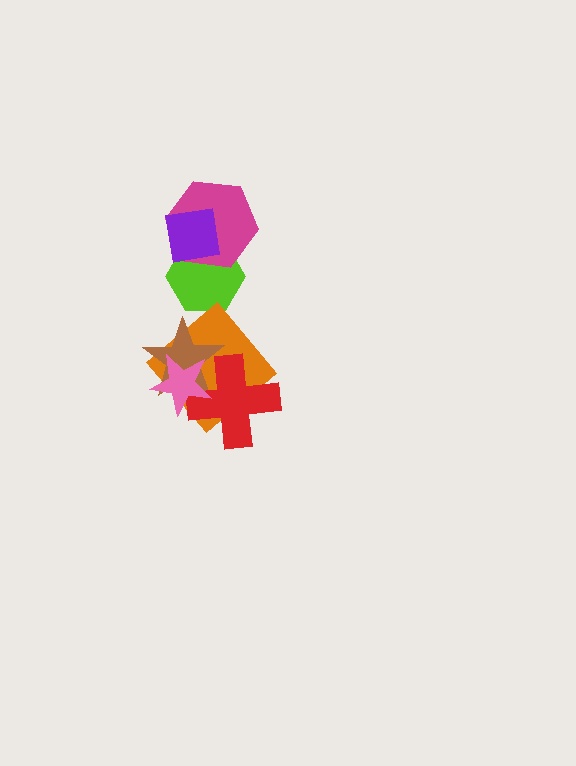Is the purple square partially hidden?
No, no other shape covers it.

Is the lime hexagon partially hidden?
Yes, it is partially covered by another shape.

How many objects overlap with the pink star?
3 objects overlap with the pink star.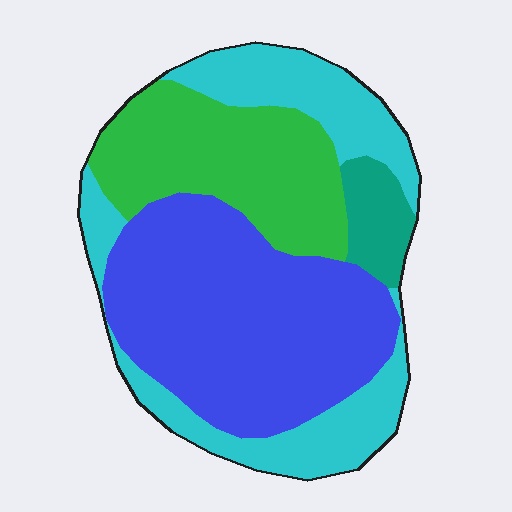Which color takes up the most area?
Blue, at roughly 40%.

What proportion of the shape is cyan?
Cyan covers about 30% of the shape.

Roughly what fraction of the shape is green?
Green covers about 25% of the shape.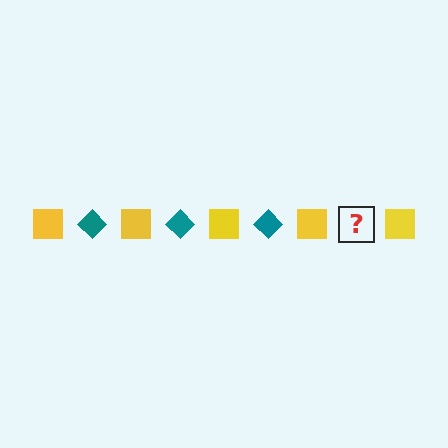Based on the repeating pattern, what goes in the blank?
The blank should be a teal diamond.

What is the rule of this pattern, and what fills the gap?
The rule is that the pattern alternates between yellow square and teal diamond. The gap should be filled with a teal diamond.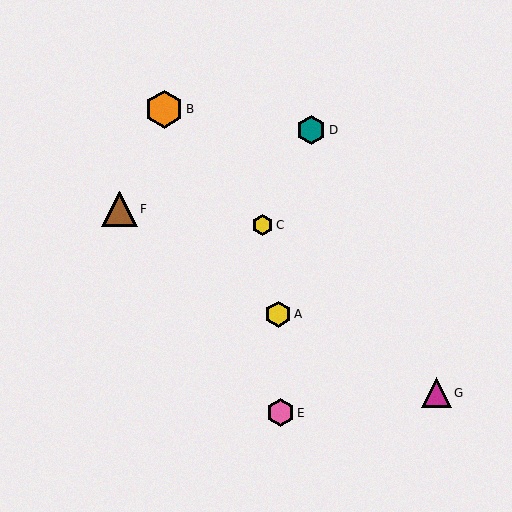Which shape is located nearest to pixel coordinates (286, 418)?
The pink hexagon (labeled E) at (280, 413) is nearest to that location.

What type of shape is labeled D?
Shape D is a teal hexagon.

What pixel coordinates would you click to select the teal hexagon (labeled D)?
Click at (311, 130) to select the teal hexagon D.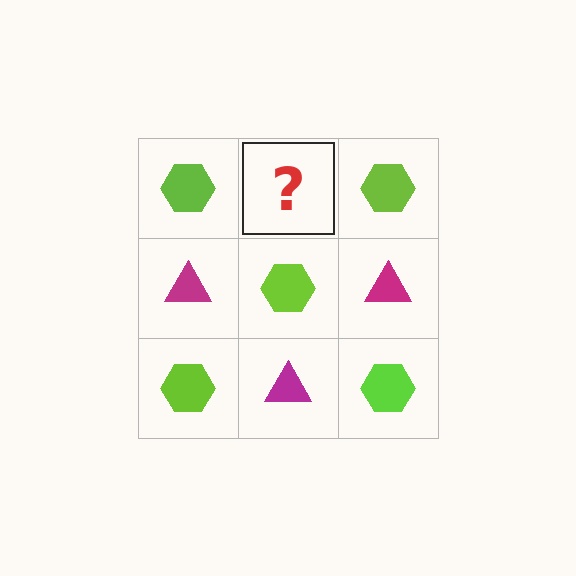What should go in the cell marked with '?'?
The missing cell should contain a magenta triangle.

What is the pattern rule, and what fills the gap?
The rule is that it alternates lime hexagon and magenta triangle in a checkerboard pattern. The gap should be filled with a magenta triangle.